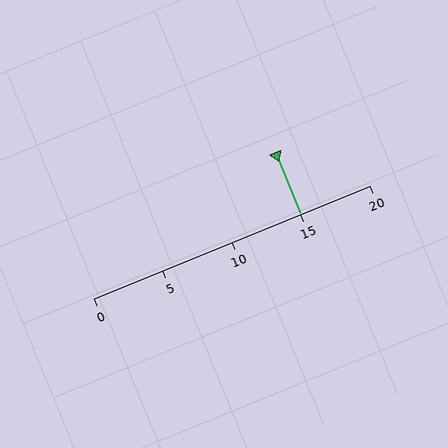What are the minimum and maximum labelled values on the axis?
The axis runs from 0 to 20.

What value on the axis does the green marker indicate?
The marker indicates approximately 15.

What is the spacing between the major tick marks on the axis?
The major ticks are spaced 5 apart.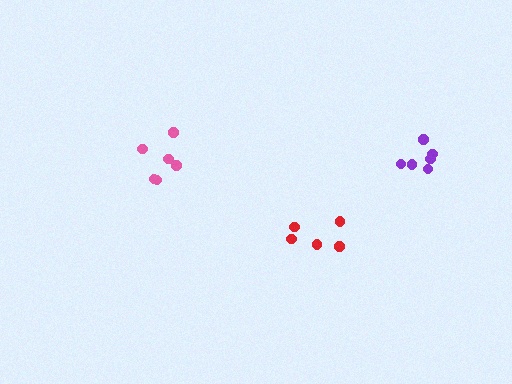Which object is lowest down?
The red cluster is bottommost.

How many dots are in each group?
Group 1: 5 dots, Group 2: 6 dots, Group 3: 6 dots (17 total).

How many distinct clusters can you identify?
There are 3 distinct clusters.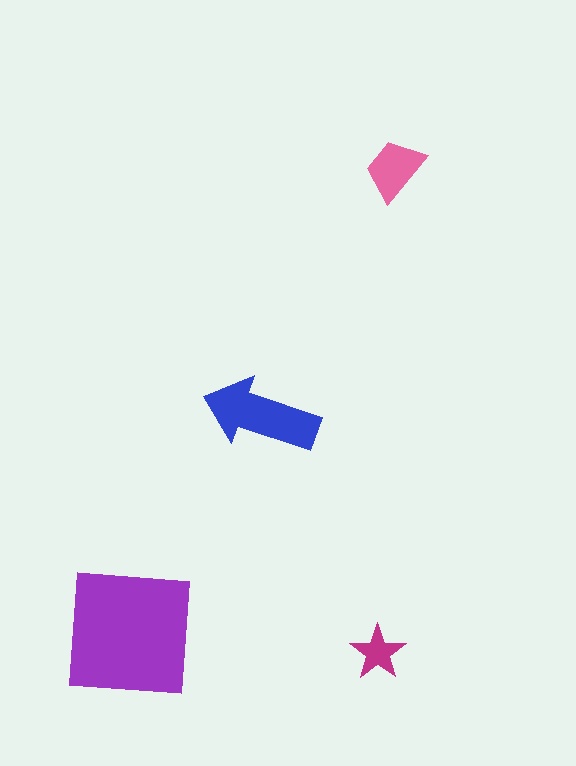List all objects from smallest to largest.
The magenta star, the pink trapezoid, the blue arrow, the purple square.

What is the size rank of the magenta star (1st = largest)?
4th.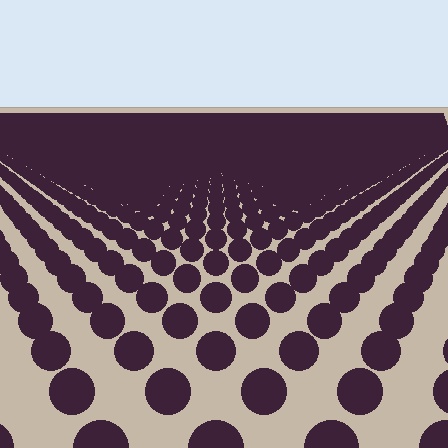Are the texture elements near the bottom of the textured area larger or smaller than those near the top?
Larger. Near the bottom, elements are closer to the viewer and appear at a bigger on-screen size.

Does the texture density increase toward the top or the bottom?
Density increases toward the top.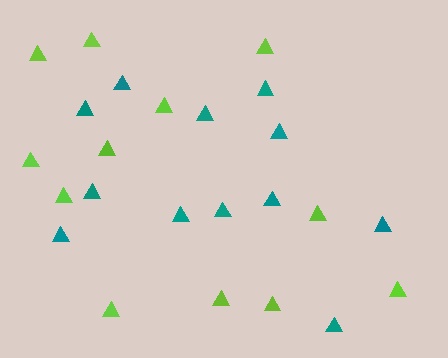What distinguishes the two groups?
There are 2 groups: one group of lime triangles (12) and one group of teal triangles (12).